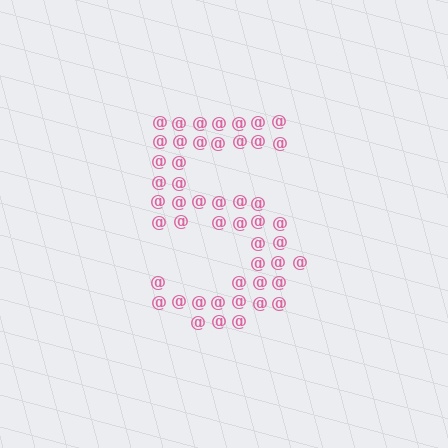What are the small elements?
The small elements are at signs.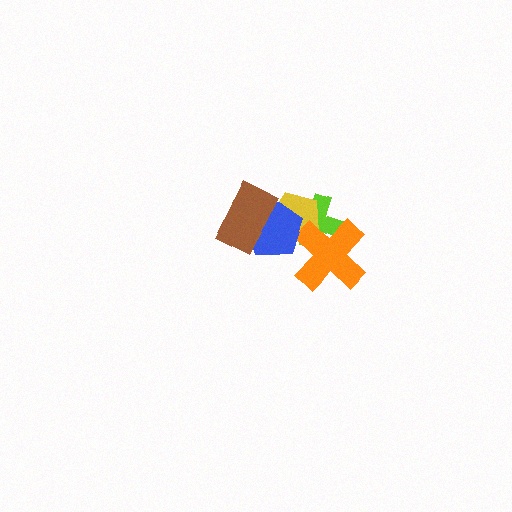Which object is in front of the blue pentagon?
The brown rectangle is in front of the blue pentagon.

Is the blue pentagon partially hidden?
Yes, it is partially covered by another shape.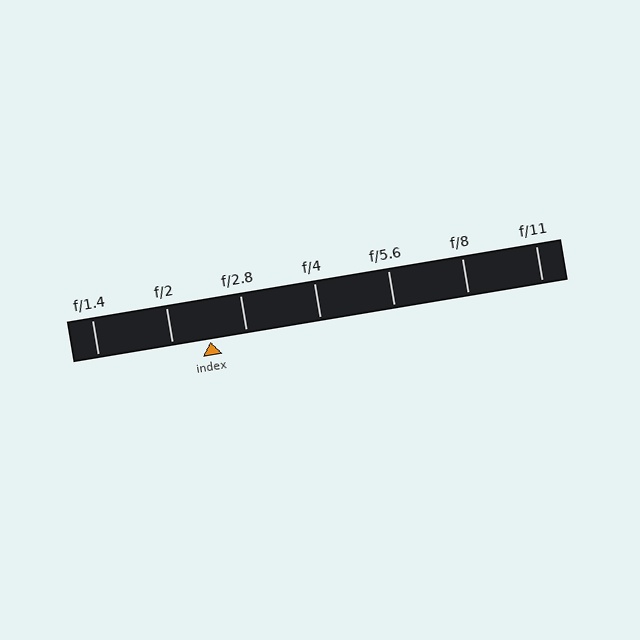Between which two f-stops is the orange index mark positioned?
The index mark is between f/2 and f/2.8.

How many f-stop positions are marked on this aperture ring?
There are 7 f-stop positions marked.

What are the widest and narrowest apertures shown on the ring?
The widest aperture shown is f/1.4 and the narrowest is f/11.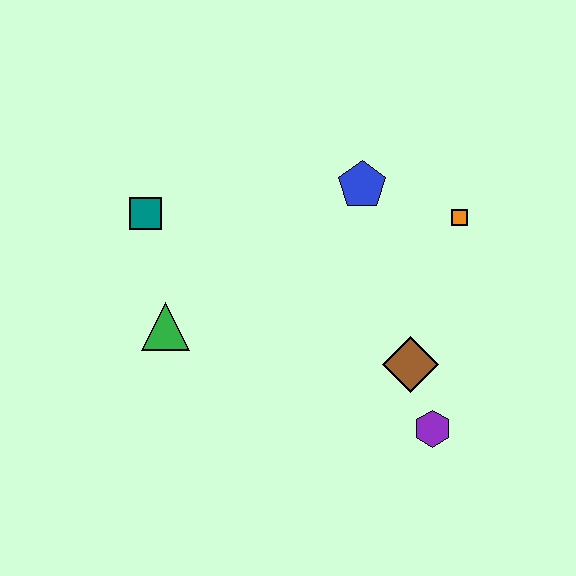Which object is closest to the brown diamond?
The purple hexagon is closest to the brown diamond.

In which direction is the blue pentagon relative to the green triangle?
The blue pentagon is to the right of the green triangle.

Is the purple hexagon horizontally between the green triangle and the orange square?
Yes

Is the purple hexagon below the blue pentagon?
Yes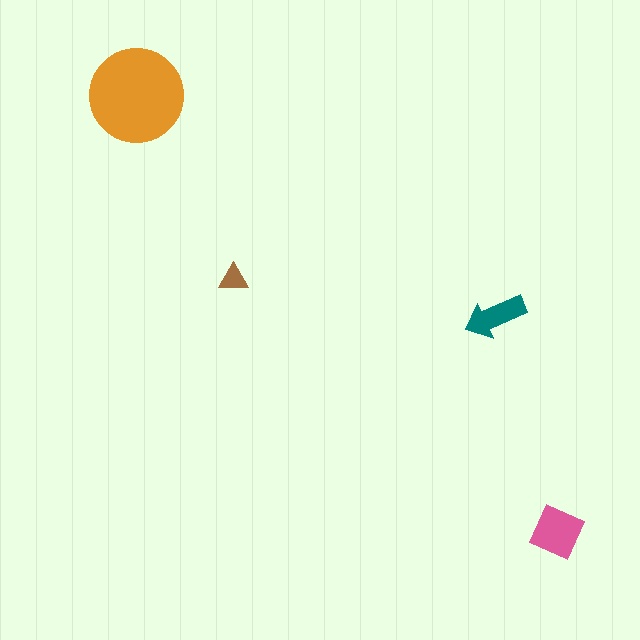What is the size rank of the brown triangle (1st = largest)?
4th.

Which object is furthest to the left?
The orange circle is leftmost.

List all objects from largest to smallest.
The orange circle, the pink diamond, the teal arrow, the brown triangle.